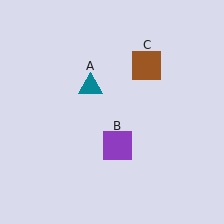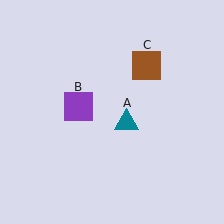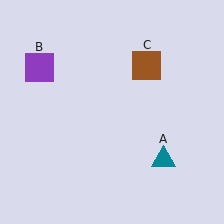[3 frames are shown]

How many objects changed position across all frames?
2 objects changed position: teal triangle (object A), purple square (object B).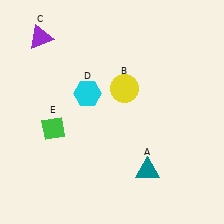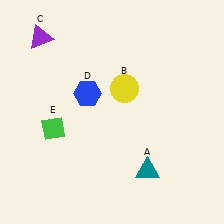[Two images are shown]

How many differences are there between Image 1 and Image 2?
There is 1 difference between the two images.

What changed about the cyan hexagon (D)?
In Image 1, D is cyan. In Image 2, it changed to blue.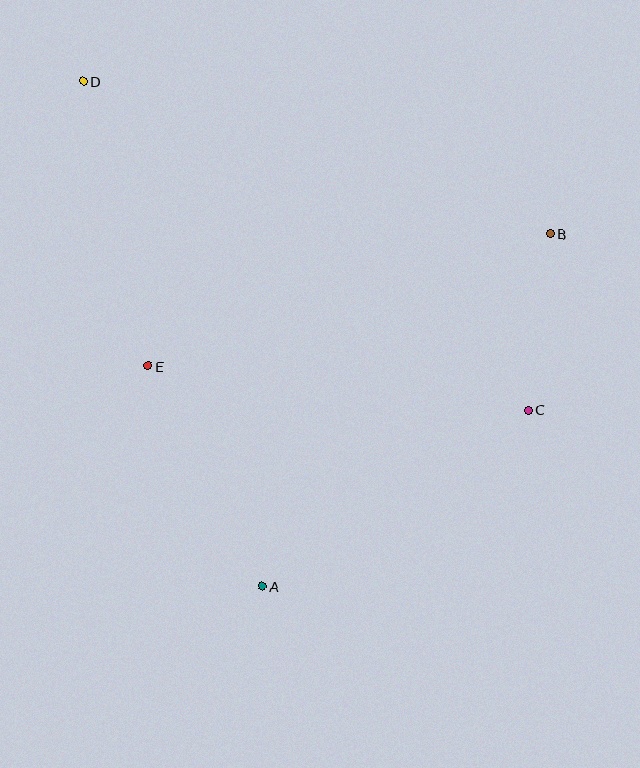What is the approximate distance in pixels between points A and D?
The distance between A and D is approximately 536 pixels.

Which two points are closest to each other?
Points B and C are closest to each other.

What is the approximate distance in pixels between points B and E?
The distance between B and E is approximately 424 pixels.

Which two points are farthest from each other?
Points C and D are farthest from each other.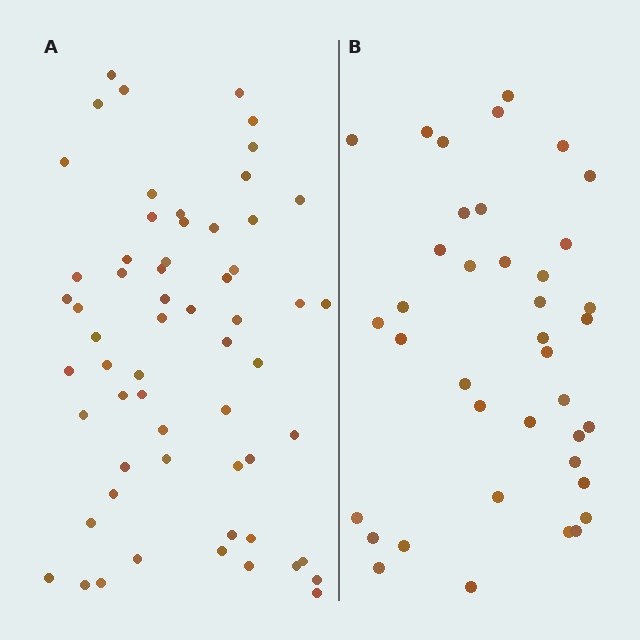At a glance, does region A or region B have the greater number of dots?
Region A (the left region) has more dots.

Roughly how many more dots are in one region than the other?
Region A has approximately 20 more dots than region B.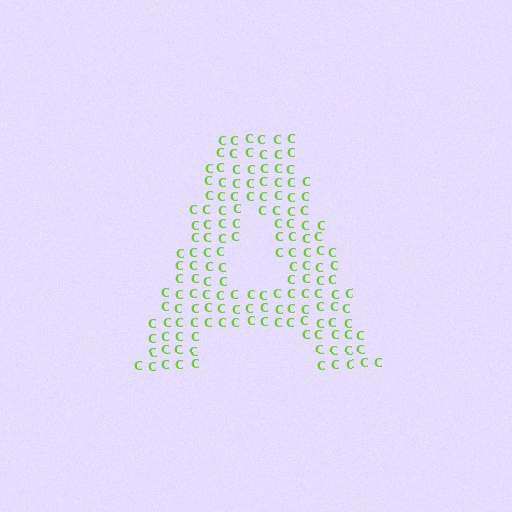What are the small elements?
The small elements are letter C's.